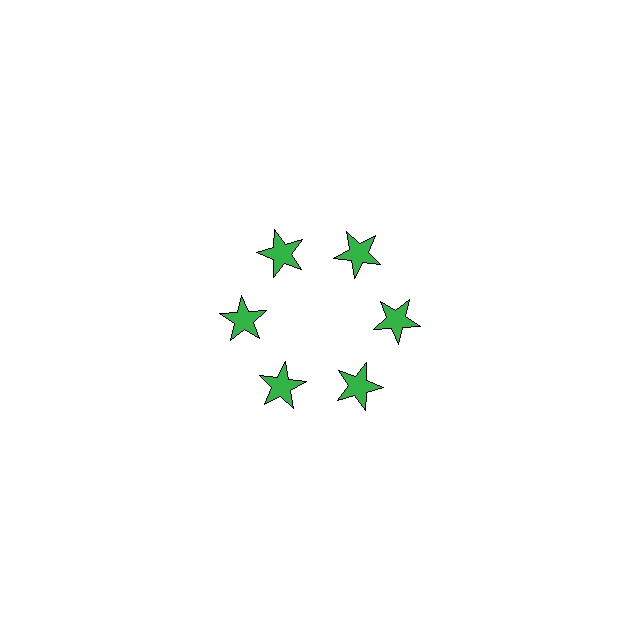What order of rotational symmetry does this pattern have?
This pattern has 6-fold rotational symmetry.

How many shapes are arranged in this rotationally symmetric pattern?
There are 6 shapes, arranged in 6 groups of 1.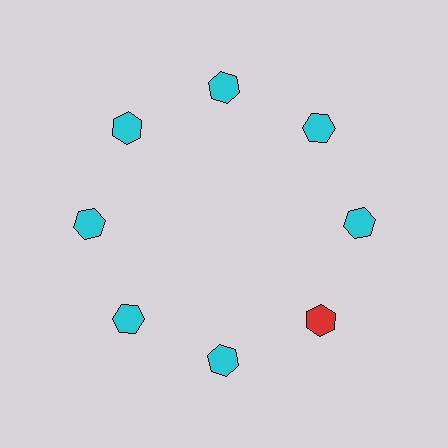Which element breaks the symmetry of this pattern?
The red hexagon at roughly the 4 o'clock position breaks the symmetry. All other shapes are cyan hexagons.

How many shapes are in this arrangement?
There are 8 shapes arranged in a ring pattern.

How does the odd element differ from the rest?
It has a different color: red instead of cyan.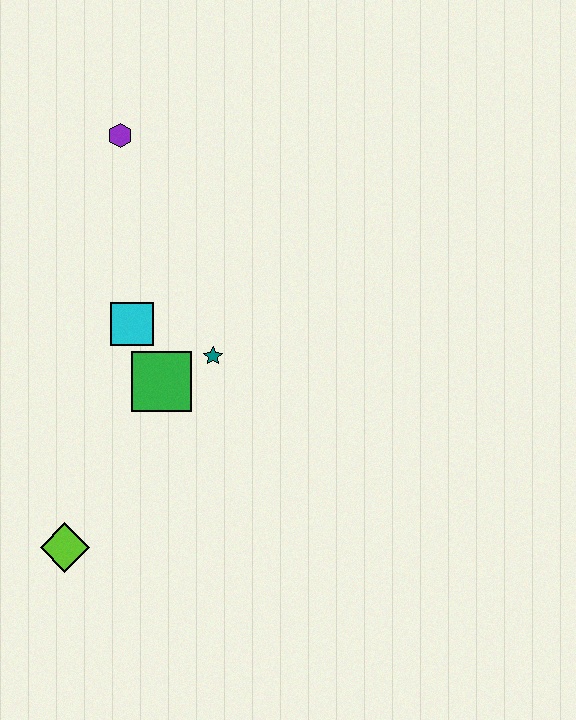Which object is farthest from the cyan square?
The lime diamond is farthest from the cyan square.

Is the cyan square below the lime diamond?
No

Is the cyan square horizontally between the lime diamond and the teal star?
Yes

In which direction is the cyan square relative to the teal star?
The cyan square is to the left of the teal star.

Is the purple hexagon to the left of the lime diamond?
No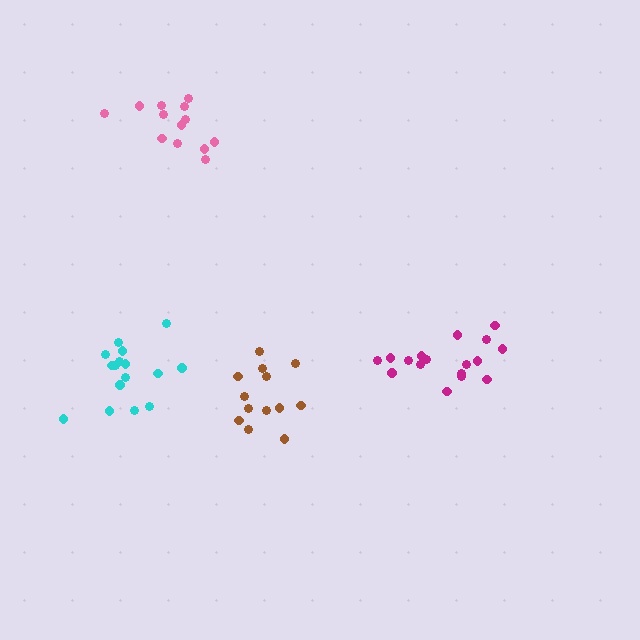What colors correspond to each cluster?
The clusters are colored: magenta, cyan, brown, pink.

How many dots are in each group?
Group 1: 17 dots, Group 2: 16 dots, Group 3: 13 dots, Group 4: 13 dots (59 total).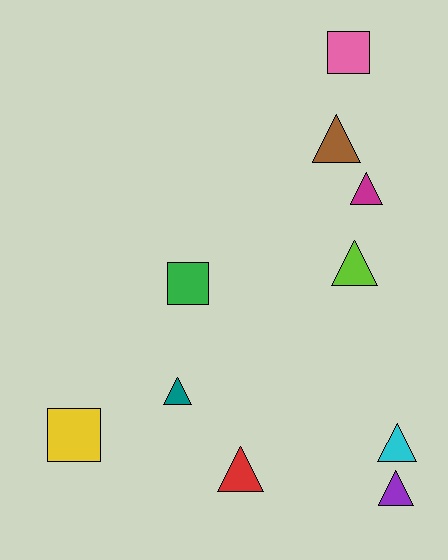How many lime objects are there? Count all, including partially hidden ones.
There is 1 lime object.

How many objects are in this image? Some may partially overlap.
There are 10 objects.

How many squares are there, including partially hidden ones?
There are 3 squares.